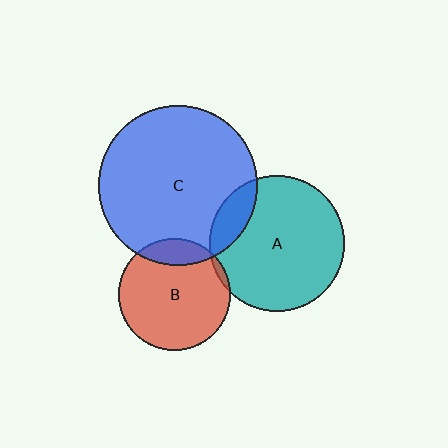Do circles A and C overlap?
Yes.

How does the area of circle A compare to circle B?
Approximately 1.5 times.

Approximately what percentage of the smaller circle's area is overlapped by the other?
Approximately 15%.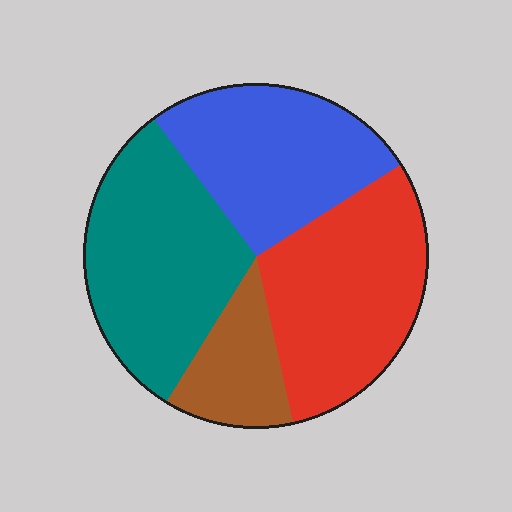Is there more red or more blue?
Red.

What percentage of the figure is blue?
Blue takes up about one quarter (1/4) of the figure.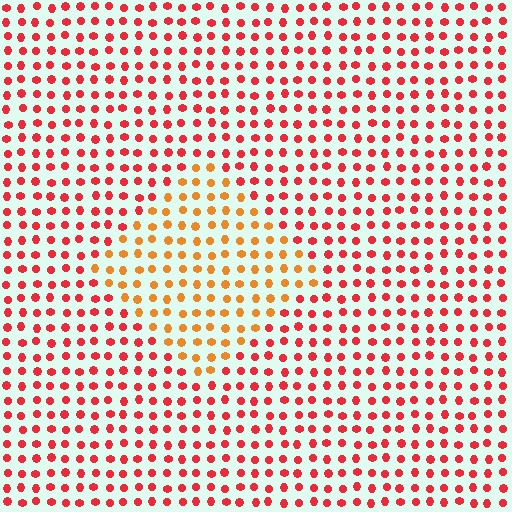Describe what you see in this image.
The image is filled with small red elements in a uniform arrangement. A diamond-shaped region is visible where the elements are tinted to a slightly different hue, forming a subtle color boundary.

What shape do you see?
I see a diamond.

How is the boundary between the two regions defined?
The boundary is defined purely by a slight shift in hue (about 35 degrees). Spacing, size, and orientation are identical on both sides.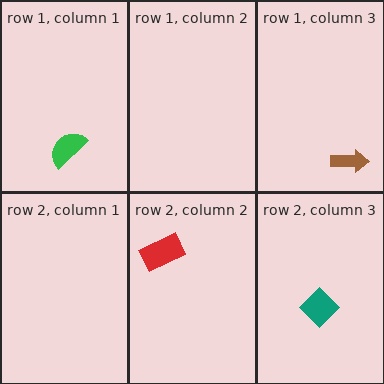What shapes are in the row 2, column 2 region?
The red rectangle.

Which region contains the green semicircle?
The row 1, column 1 region.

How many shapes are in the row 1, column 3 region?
1.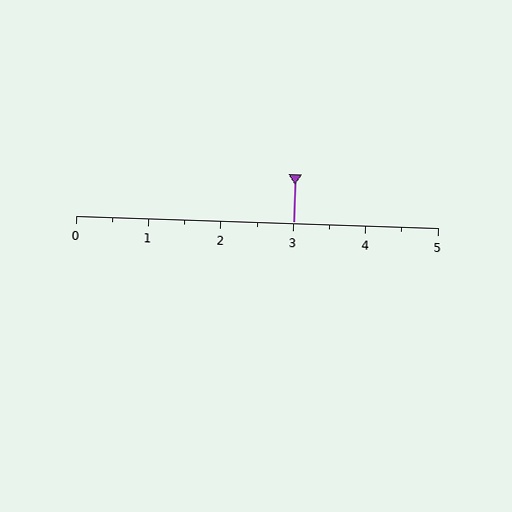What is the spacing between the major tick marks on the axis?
The major ticks are spaced 1 apart.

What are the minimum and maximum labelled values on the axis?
The axis runs from 0 to 5.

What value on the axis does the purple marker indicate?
The marker indicates approximately 3.